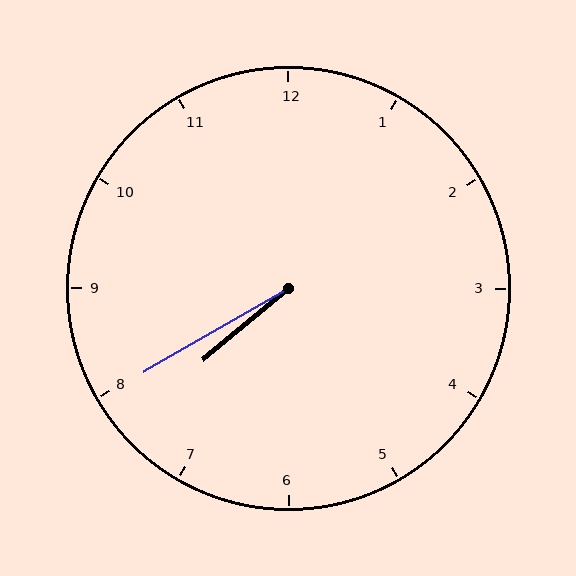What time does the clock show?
7:40.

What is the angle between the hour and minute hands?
Approximately 10 degrees.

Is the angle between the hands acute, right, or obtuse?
It is acute.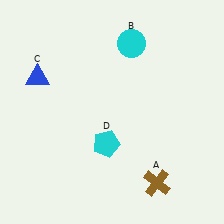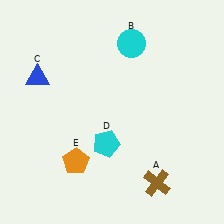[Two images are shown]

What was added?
An orange pentagon (E) was added in Image 2.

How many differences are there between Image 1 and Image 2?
There is 1 difference between the two images.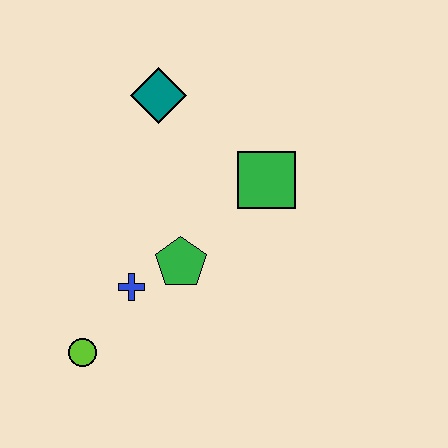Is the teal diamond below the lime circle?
No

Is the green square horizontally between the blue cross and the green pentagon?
No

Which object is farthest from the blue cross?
The teal diamond is farthest from the blue cross.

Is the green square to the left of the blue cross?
No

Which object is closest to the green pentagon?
The blue cross is closest to the green pentagon.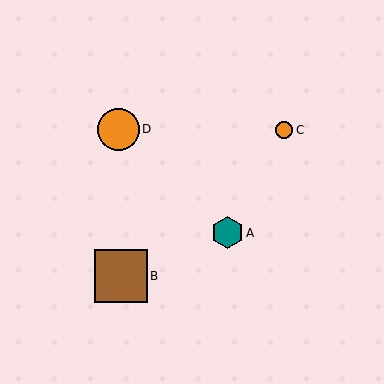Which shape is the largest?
The brown square (labeled B) is the largest.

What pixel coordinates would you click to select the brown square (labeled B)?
Click at (121, 276) to select the brown square B.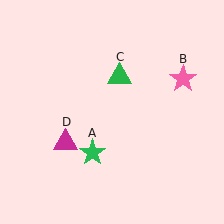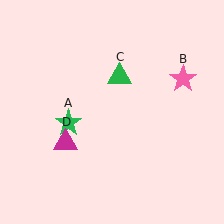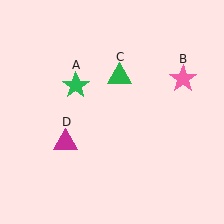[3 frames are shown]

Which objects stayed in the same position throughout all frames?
Pink star (object B) and green triangle (object C) and magenta triangle (object D) remained stationary.